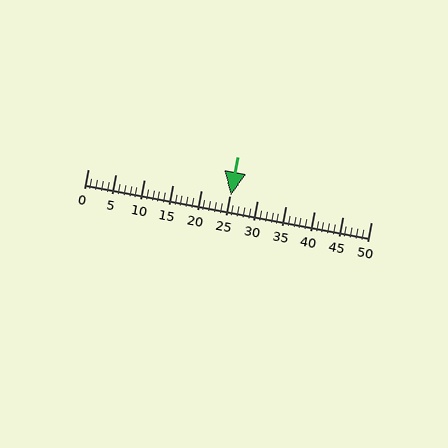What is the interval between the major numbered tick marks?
The major tick marks are spaced 5 units apart.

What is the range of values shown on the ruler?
The ruler shows values from 0 to 50.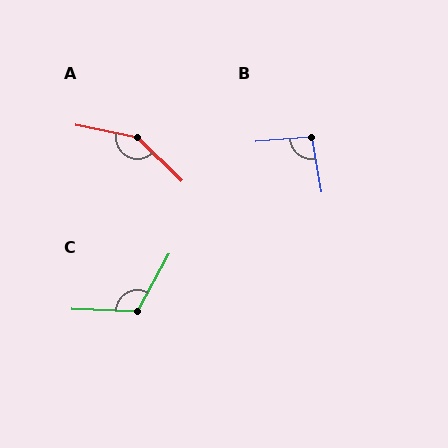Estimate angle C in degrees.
Approximately 116 degrees.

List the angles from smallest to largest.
B (95°), C (116°), A (147°).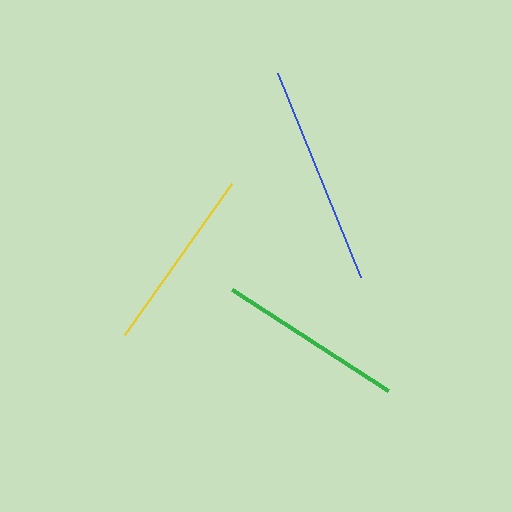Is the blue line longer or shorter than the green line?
The blue line is longer than the green line.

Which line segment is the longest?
The blue line is the longest at approximately 220 pixels.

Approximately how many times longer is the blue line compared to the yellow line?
The blue line is approximately 1.2 times the length of the yellow line.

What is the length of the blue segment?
The blue segment is approximately 220 pixels long.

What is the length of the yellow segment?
The yellow segment is approximately 186 pixels long.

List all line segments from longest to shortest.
From longest to shortest: blue, green, yellow.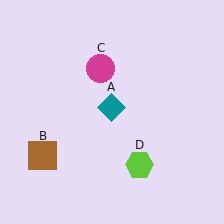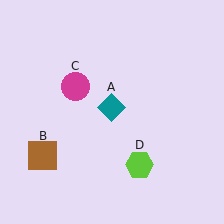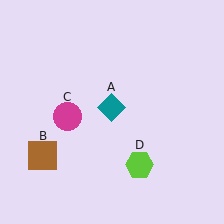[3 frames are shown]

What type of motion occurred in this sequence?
The magenta circle (object C) rotated counterclockwise around the center of the scene.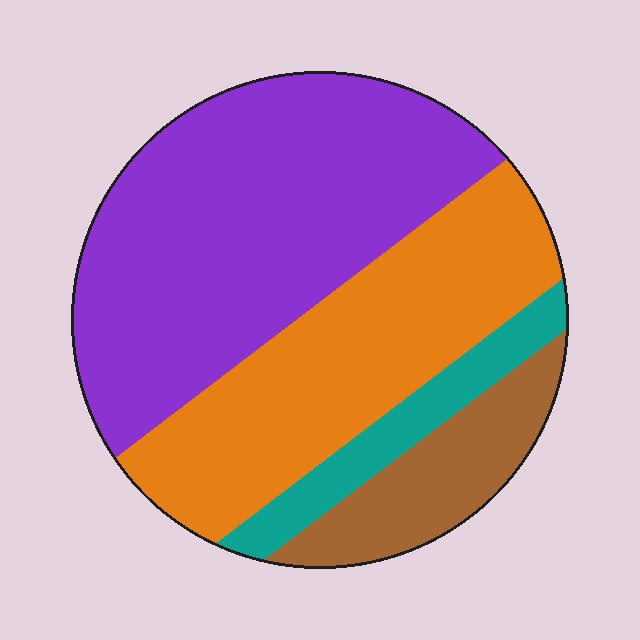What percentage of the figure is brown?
Brown takes up about one eighth (1/8) of the figure.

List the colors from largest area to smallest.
From largest to smallest: purple, orange, brown, teal.